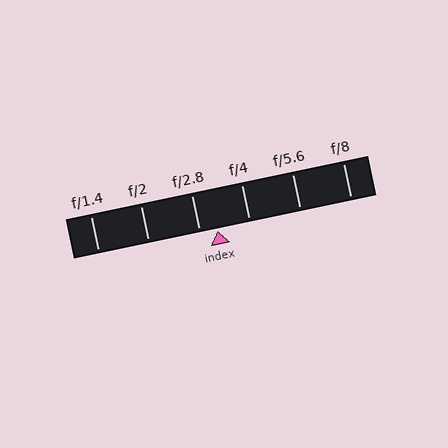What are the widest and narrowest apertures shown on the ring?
The widest aperture shown is f/1.4 and the narrowest is f/8.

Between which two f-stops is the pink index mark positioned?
The index mark is between f/2.8 and f/4.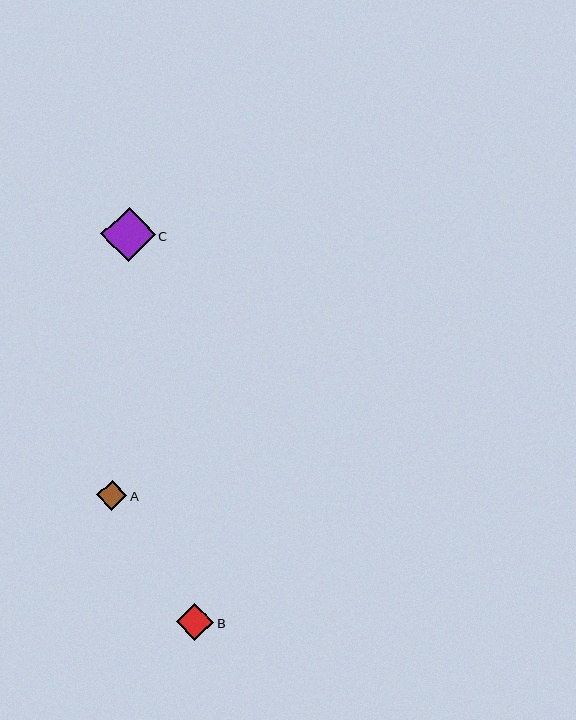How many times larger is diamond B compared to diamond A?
Diamond B is approximately 1.2 times the size of diamond A.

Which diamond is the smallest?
Diamond A is the smallest with a size of approximately 30 pixels.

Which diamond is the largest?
Diamond C is the largest with a size of approximately 55 pixels.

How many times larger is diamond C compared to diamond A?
Diamond C is approximately 1.8 times the size of diamond A.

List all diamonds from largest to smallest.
From largest to smallest: C, B, A.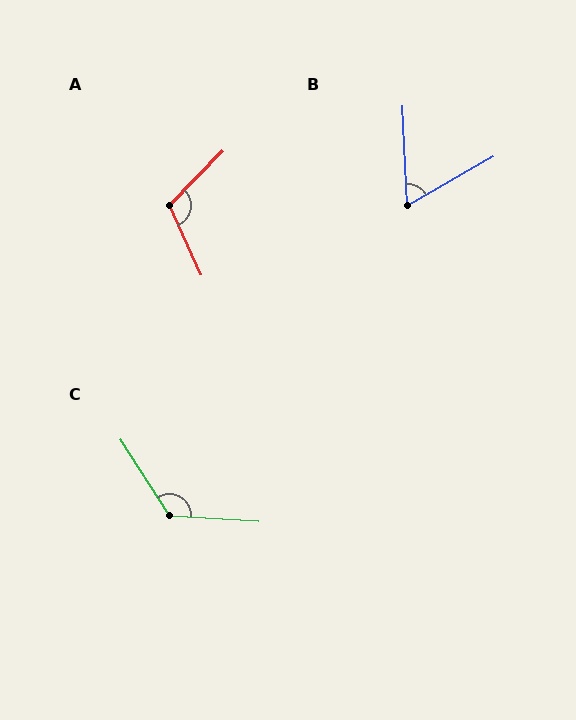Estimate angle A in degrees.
Approximately 111 degrees.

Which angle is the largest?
C, at approximately 126 degrees.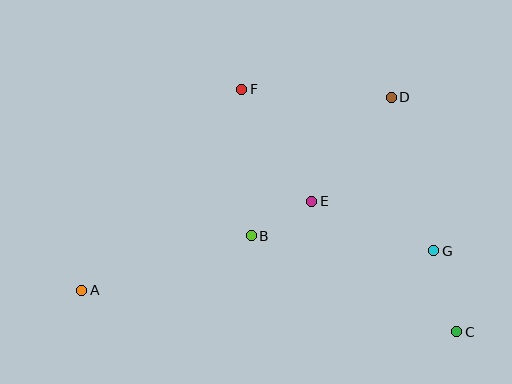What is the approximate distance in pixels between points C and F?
The distance between C and F is approximately 324 pixels.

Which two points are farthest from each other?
Points A and C are farthest from each other.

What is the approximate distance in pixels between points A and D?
The distance between A and D is approximately 365 pixels.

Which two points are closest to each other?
Points B and E are closest to each other.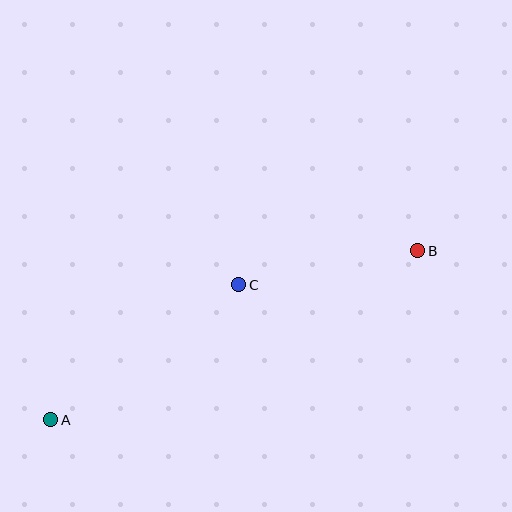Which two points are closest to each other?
Points B and C are closest to each other.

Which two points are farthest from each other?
Points A and B are farthest from each other.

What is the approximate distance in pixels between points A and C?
The distance between A and C is approximately 231 pixels.